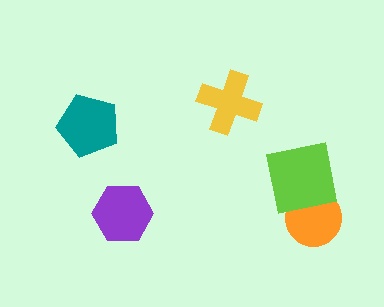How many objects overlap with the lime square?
1 object overlaps with the lime square.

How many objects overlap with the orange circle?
1 object overlaps with the orange circle.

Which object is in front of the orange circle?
The lime square is in front of the orange circle.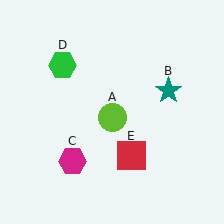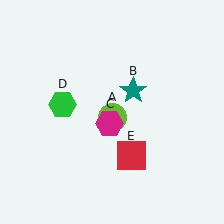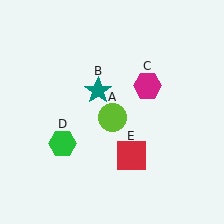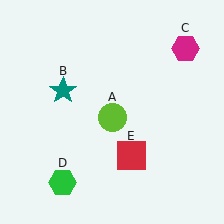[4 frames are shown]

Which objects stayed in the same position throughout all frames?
Lime circle (object A) and red square (object E) remained stationary.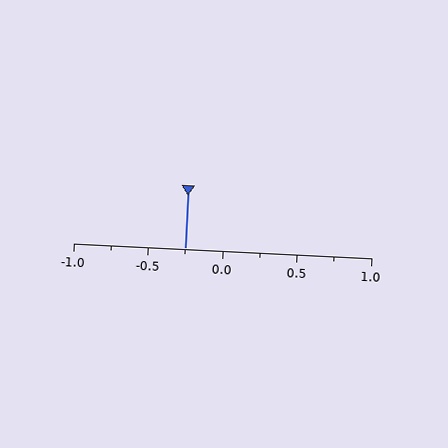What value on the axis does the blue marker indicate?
The marker indicates approximately -0.25.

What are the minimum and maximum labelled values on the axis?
The axis runs from -1.0 to 1.0.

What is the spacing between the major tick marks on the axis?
The major ticks are spaced 0.5 apart.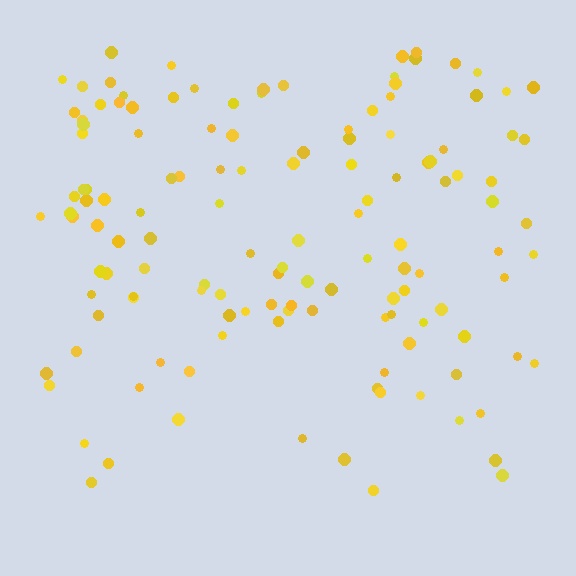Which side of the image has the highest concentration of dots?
The top.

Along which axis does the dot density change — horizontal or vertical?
Vertical.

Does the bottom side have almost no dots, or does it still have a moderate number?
Still a moderate number, just noticeably fewer than the top.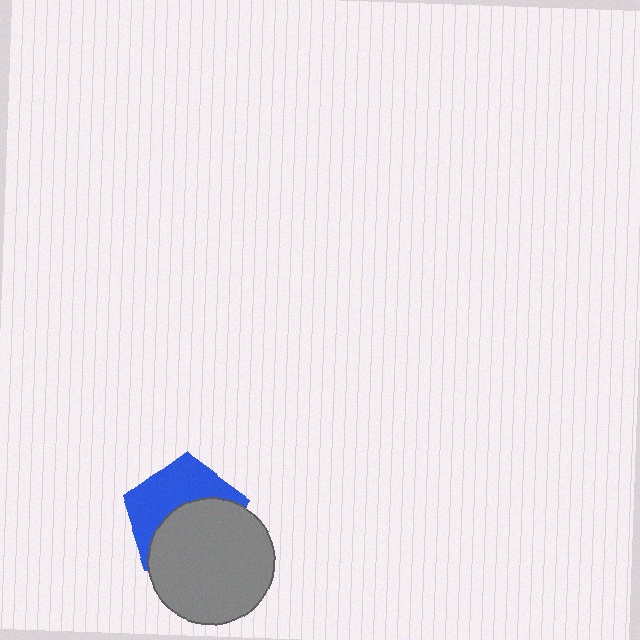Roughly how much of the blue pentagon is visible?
About half of it is visible (roughly 46%).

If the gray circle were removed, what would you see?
You would see the complete blue pentagon.